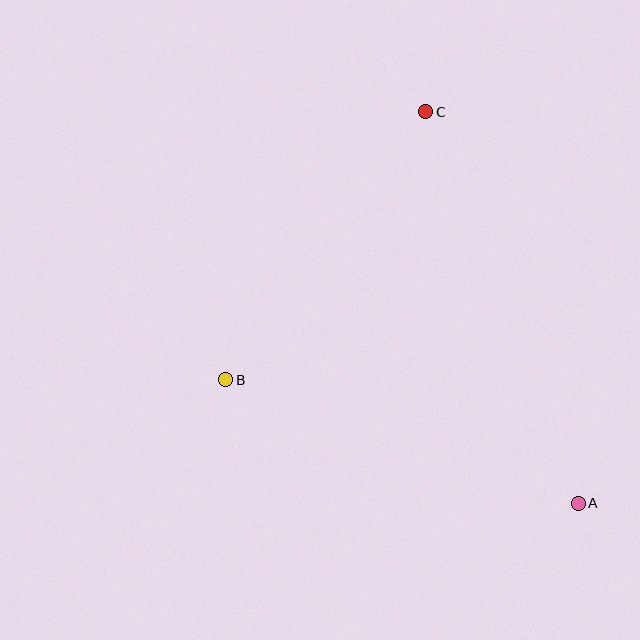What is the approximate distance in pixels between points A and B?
The distance between A and B is approximately 374 pixels.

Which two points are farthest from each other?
Points A and C are farthest from each other.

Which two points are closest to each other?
Points B and C are closest to each other.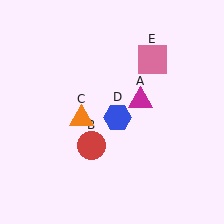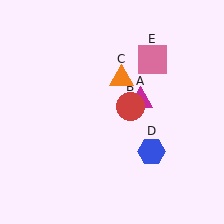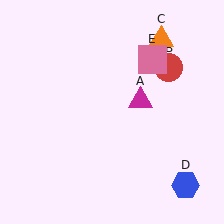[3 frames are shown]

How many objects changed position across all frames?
3 objects changed position: red circle (object B), orange triangle (object C), blue hexagon (object D).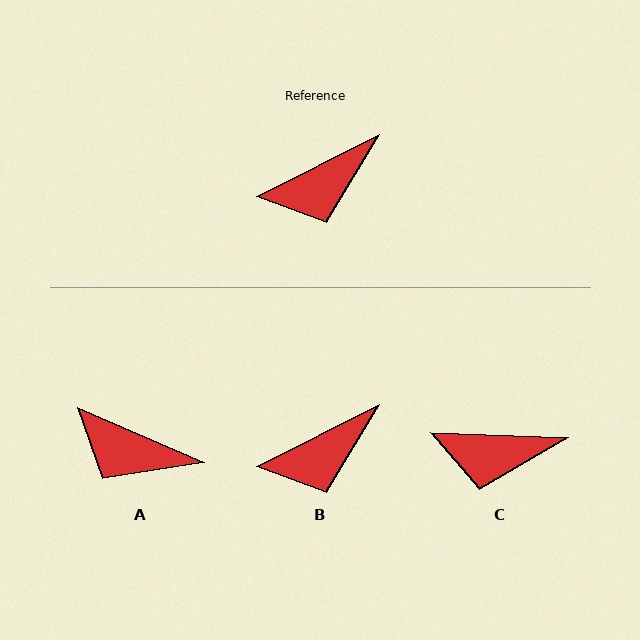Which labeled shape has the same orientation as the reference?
B.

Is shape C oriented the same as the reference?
No, it is off by about 29 degrees.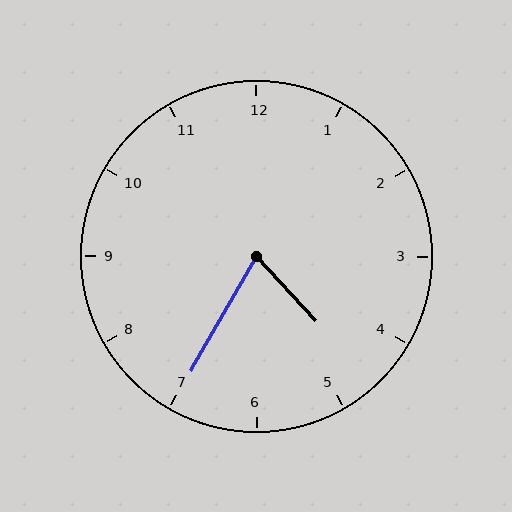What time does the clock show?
4:35.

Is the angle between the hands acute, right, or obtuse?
It is acute.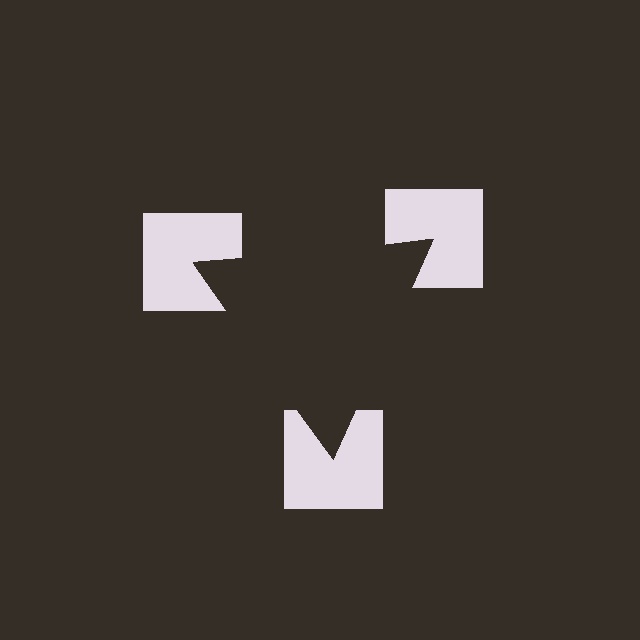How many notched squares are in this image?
There are 3 — one at each vertex of the illusory triangle.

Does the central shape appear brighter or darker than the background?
It typically appears slightly darker than the background, even though no actual brightness change is drawn.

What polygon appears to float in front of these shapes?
An illusory triangle — its edges are inferred from the aligned wedge cuts in the notched squares, not physically drawn.